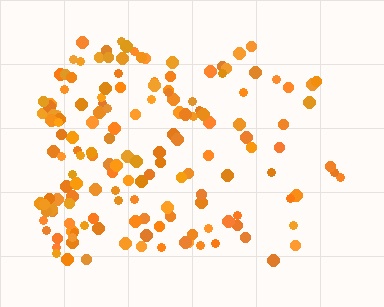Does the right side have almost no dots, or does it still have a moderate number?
Still a moderate number, just noticeably fewer than the left.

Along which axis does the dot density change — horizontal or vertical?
Horizontal.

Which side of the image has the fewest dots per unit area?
The right.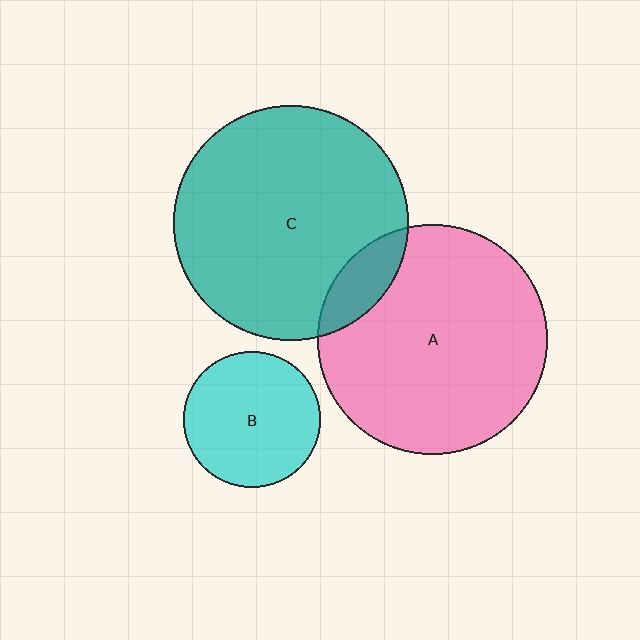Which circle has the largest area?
Circle C (teal).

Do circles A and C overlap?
Yes.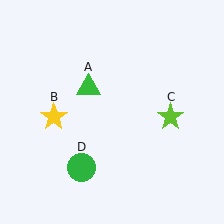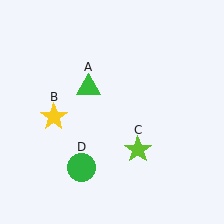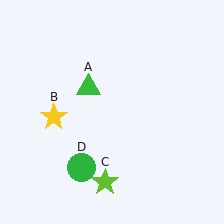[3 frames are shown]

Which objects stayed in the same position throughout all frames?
Green triangle (object A) and yellow star (object B) and green circle (object D) remained stationary.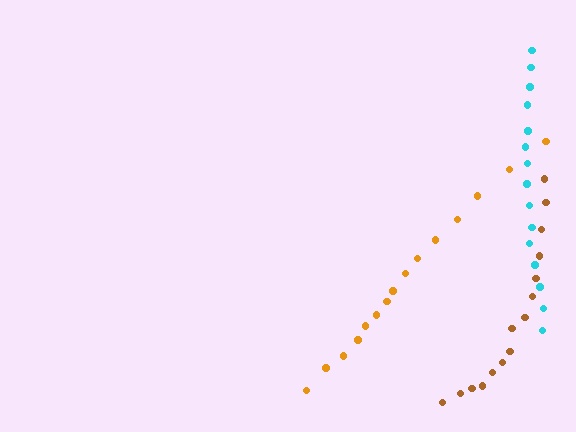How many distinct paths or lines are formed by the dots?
There are 3 distinct paths.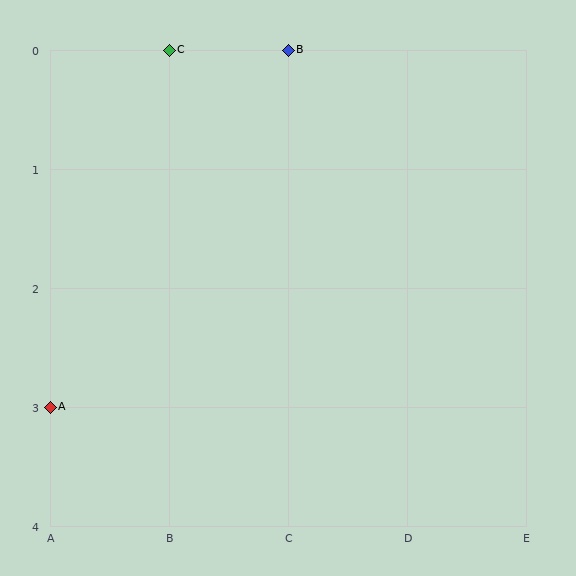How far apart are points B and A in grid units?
Points B and A are 2 columns and 3 rows apart (about 3.6 grid units diagonally).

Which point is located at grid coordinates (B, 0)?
Point C is at (B, 0).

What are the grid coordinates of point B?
Point B is at grid coordinates (C, 0).